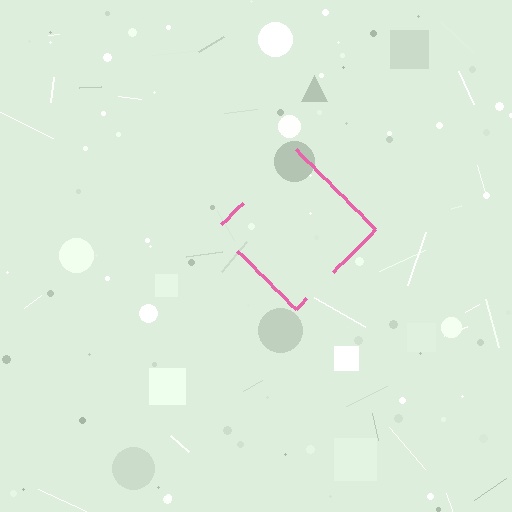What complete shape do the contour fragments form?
The contour fragments form a diamond.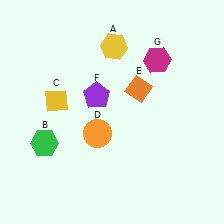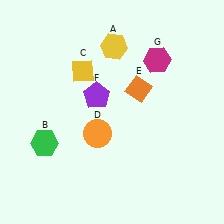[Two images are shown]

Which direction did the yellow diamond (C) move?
The yellow diamond (C) moved up.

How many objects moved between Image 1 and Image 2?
1 object moved between the two images.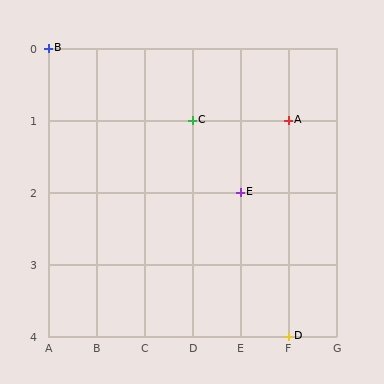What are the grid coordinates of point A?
Point A is at grid coordinates (F, 1).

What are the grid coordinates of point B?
Point B is at grid coordinates (A, 0).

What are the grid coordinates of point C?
Point C is at grid coordinates (D, 1).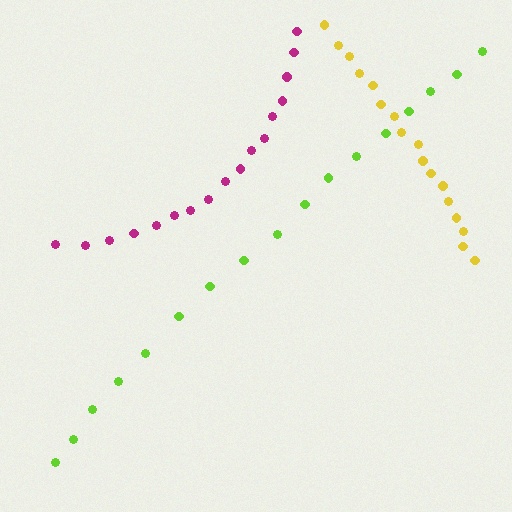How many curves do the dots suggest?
There are 3 distinct paths.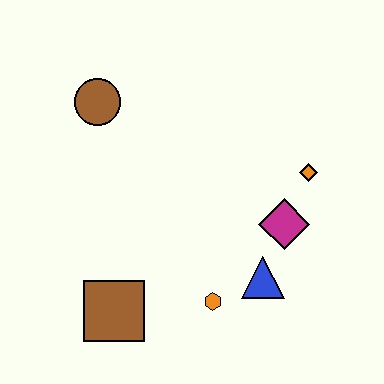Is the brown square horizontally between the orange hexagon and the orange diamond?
No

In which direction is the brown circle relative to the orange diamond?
The brown circle is to the left of the orange diamond.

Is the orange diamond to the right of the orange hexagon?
Yes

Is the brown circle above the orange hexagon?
Yes